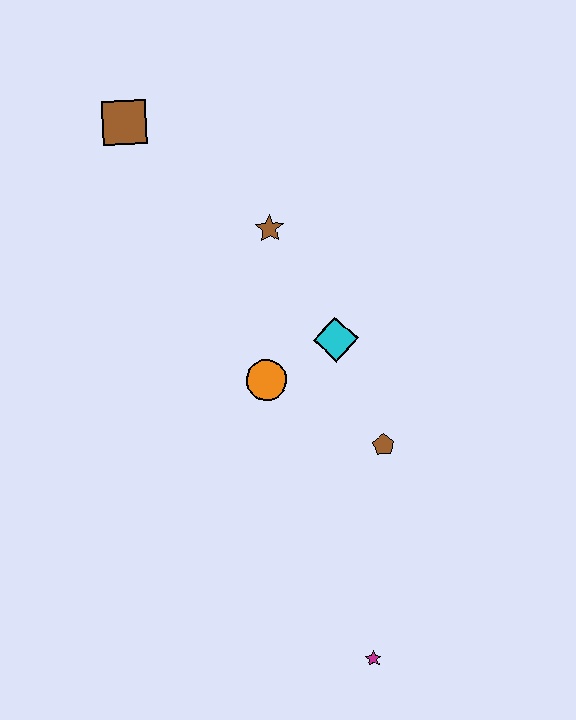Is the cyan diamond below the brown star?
Yes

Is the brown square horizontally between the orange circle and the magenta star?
No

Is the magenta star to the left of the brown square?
No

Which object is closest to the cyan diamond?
The orange circle is closest to the cyan diamond.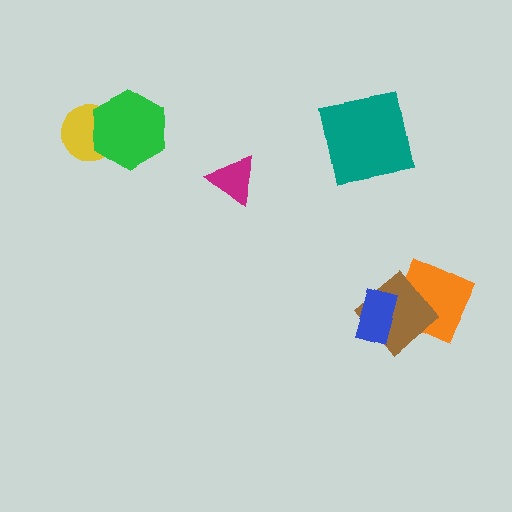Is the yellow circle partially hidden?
Yes, it is partially covered by another shape.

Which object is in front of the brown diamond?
The blue rectangle is in front of the brown diamond.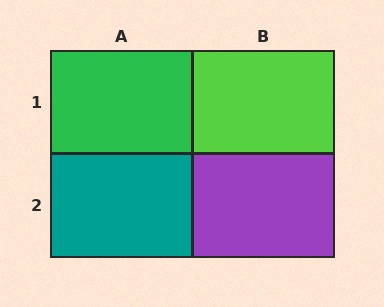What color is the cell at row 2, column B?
Purple.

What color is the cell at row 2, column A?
Teal.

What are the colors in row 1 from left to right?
Green, lime.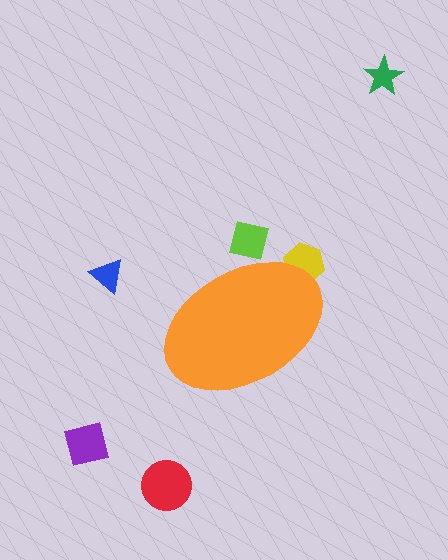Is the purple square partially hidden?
No, the purple square is fully visible.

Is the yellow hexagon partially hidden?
Yes, the yellow hexagon is partially hidden behind the orange ellipse.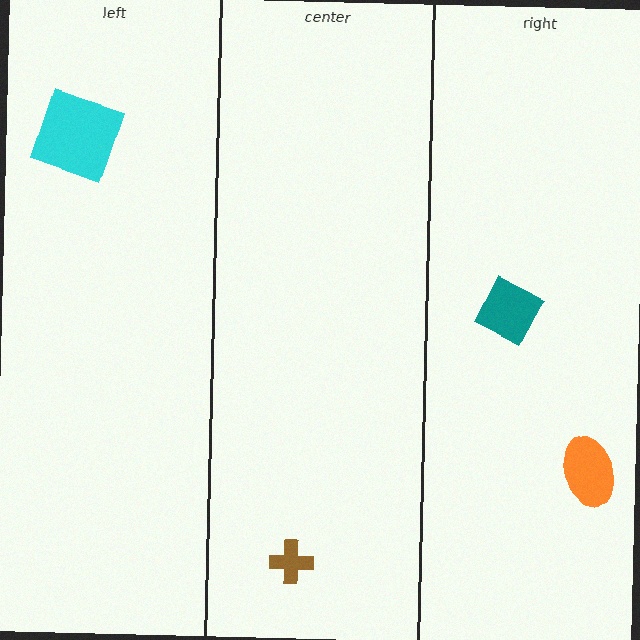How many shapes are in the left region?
1.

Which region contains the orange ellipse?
The right region.